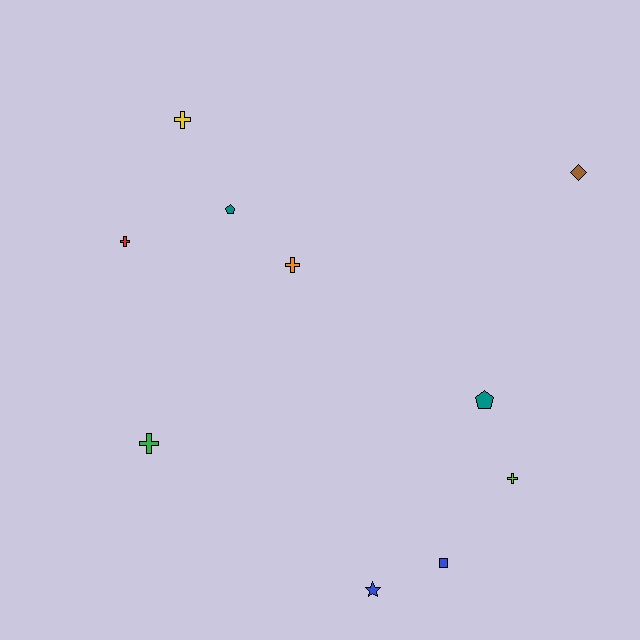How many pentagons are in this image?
There are 2 pentagons.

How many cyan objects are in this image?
There are no cyan objects.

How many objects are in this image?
There are 10 objects.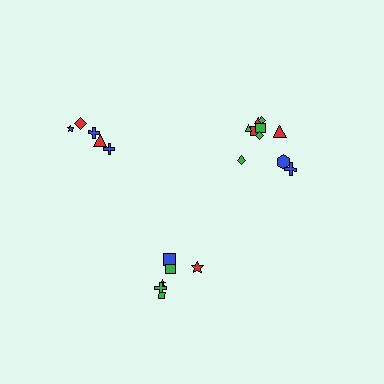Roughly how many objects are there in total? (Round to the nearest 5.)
Roughly 20 objects in total.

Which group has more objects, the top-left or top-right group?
The top-right group.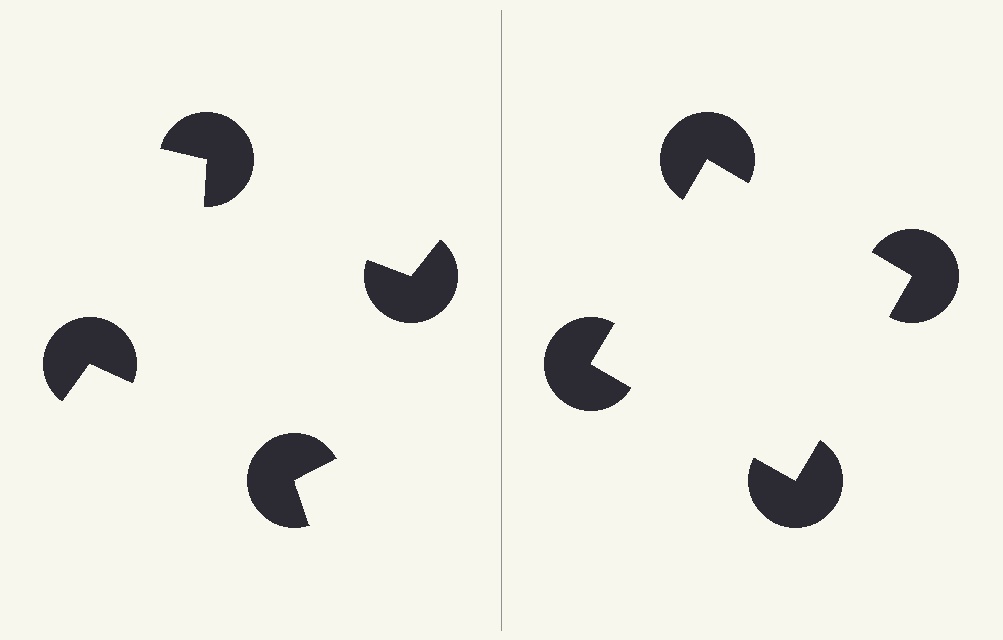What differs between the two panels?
The pac-man discs are positioned identically on both sides; only the wedge orientations differ. On the right they align to a square; on the left they are misaligned.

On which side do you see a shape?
An illusory square appears on the right side. On the left side the wedge cuts are rotated, so no coherent shape forms.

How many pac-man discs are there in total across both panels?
8 — 4 on each side.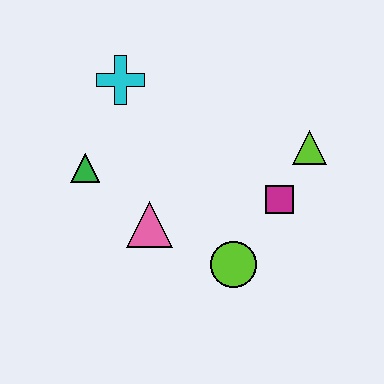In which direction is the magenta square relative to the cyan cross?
The magenta square is to the right of the cyan cross.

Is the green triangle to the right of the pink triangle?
No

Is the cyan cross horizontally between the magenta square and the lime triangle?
No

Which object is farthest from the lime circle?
The cyan cross is farthest from the lime circle.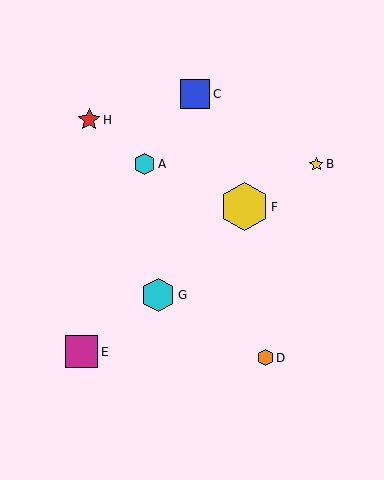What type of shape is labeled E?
Shape E is a magenta square.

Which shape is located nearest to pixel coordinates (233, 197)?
The yellow hexagon (labeled F) at (244, 207) is nearest to that location.